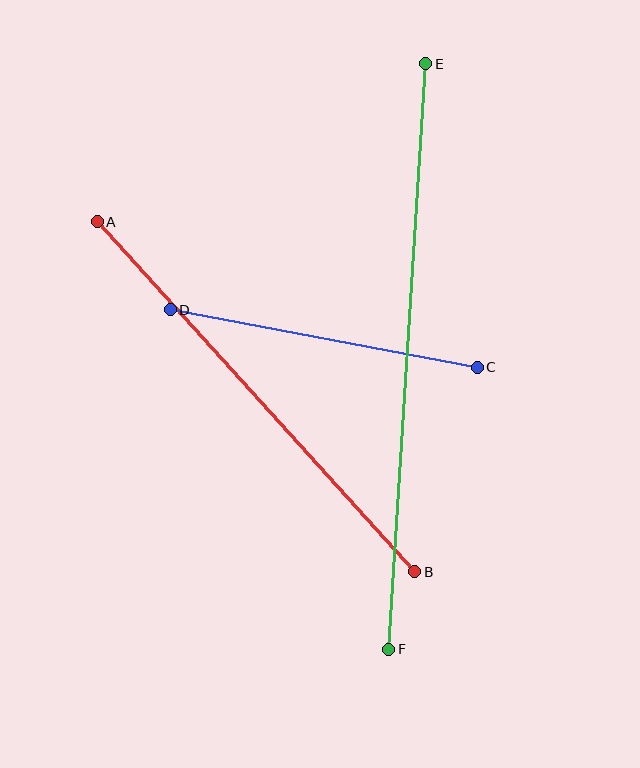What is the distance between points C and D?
The distance is approximately 312 pixels.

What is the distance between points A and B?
The distance is approximately 473 pixels.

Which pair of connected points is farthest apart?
Points E and F are farthest apart.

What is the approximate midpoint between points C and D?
The midpoint is at approximately (324, 339) pixels.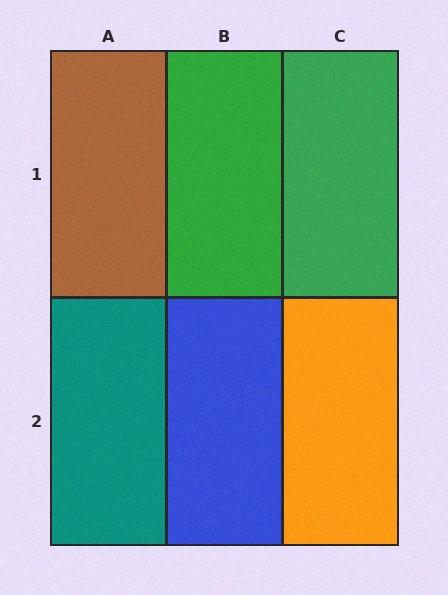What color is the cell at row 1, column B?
Green.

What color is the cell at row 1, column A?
Brown.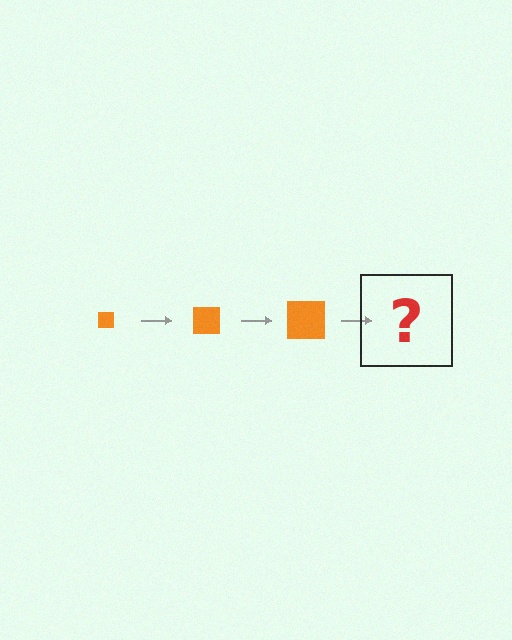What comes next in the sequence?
The next element should be an orange square, larger than the previous one.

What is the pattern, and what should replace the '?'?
The pattern is that the square gets progressively larger each step. The '?' should be an orange square, larger than the previous one.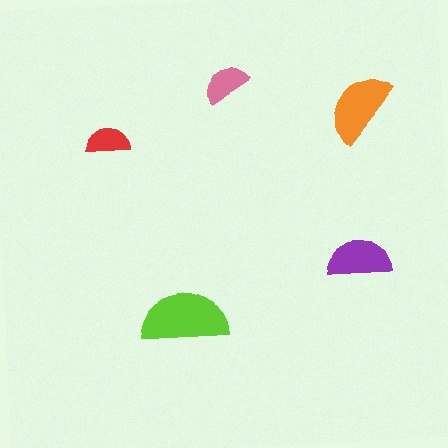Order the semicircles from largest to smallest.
the lime one, the orange one, the purple one, the pink one, the red one.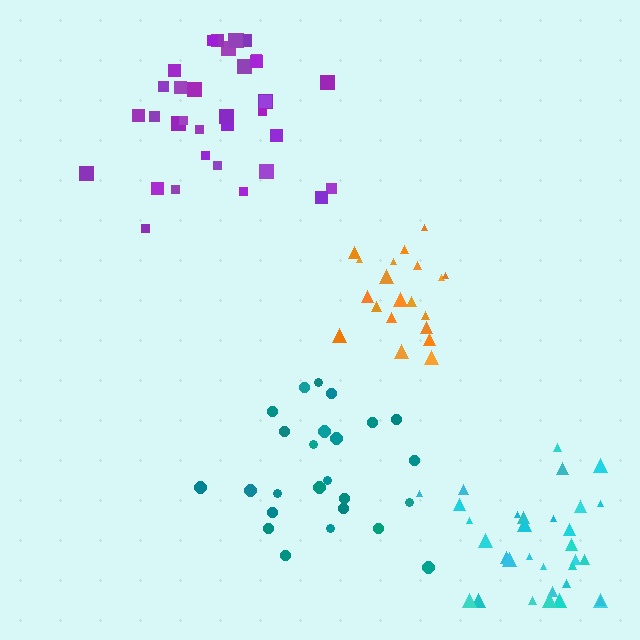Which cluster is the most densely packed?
Cyan.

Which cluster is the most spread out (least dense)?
Purple.